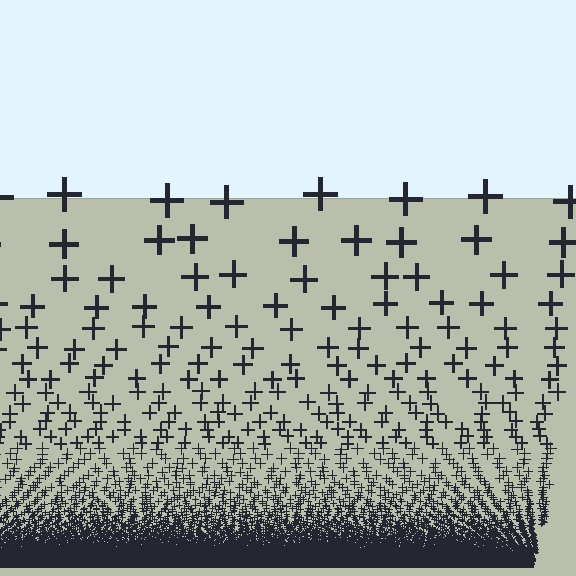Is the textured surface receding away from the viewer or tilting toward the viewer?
The surface appears to tilt toward the viewer. Texture elements get larger and sparser toward the top.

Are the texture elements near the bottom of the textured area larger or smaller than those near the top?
Smaller. The gradient is inverted — elements near the bottom are smaller and denser.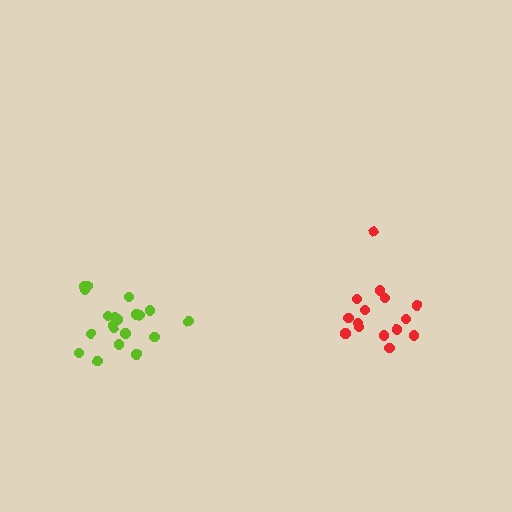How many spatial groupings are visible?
There are 2 spatial groupings.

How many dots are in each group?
Group 1: 20 dots, Group 2: 15 dots (35 total).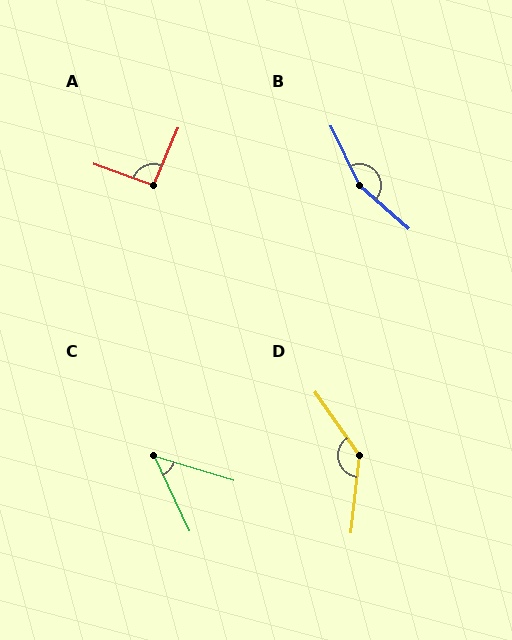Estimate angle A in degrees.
Approximately 94 degrees.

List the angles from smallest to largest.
C (48°), A (94°), D (138°), B (157°).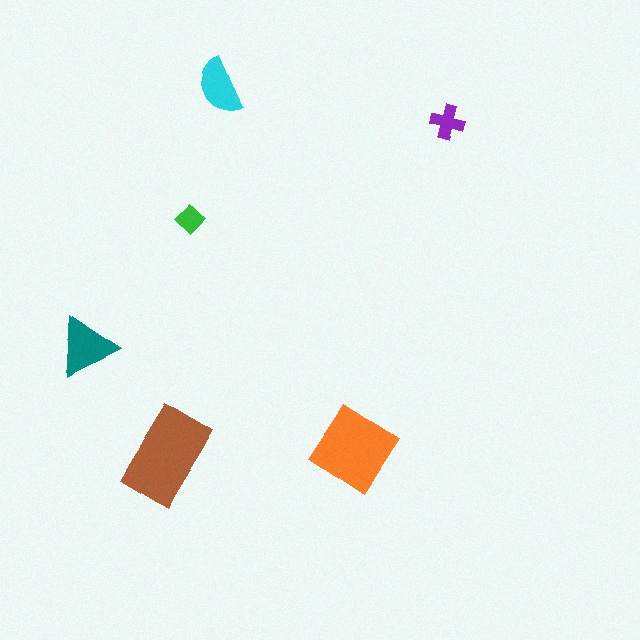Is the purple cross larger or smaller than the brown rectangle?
Smaller.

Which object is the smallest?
The green diamond.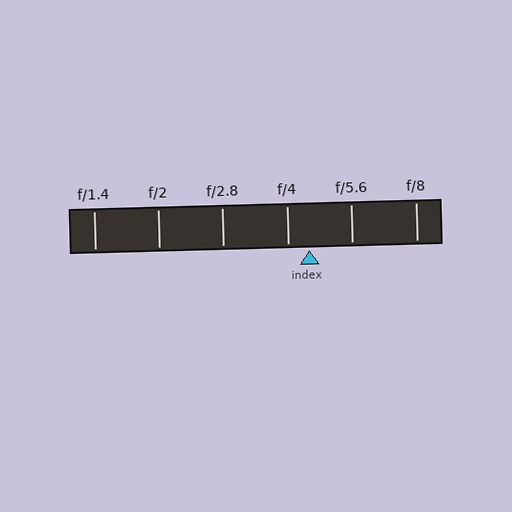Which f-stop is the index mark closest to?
The index mark is closest to f/4.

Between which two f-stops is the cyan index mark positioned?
The index mark is between f/4 and f/5.6.